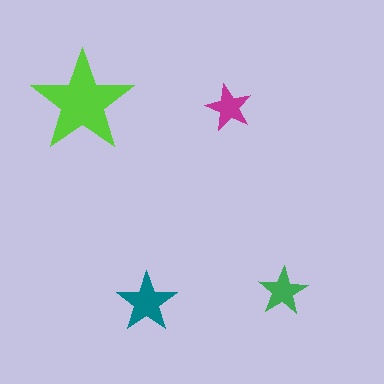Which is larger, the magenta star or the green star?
The green one.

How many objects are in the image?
There are 4 objects in the image.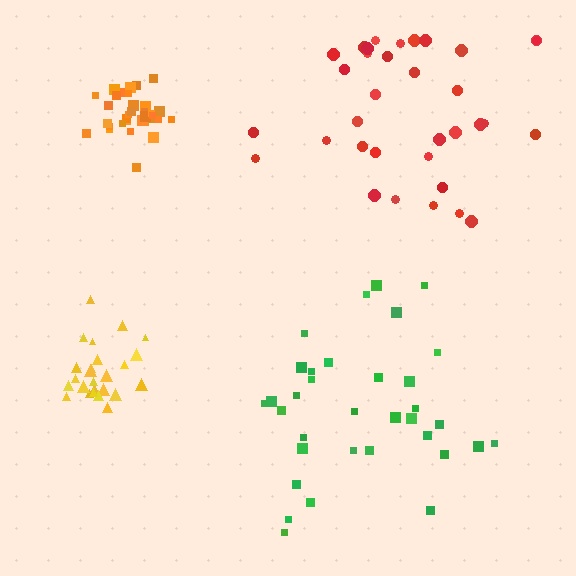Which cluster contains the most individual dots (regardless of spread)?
Green (34).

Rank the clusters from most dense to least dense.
orange, yellow, green, red.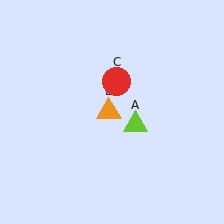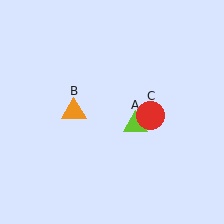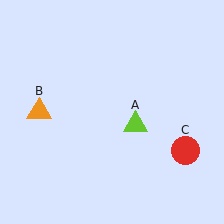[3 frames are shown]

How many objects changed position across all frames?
2 objects changed position: orange triangle (object B), red circle (object C).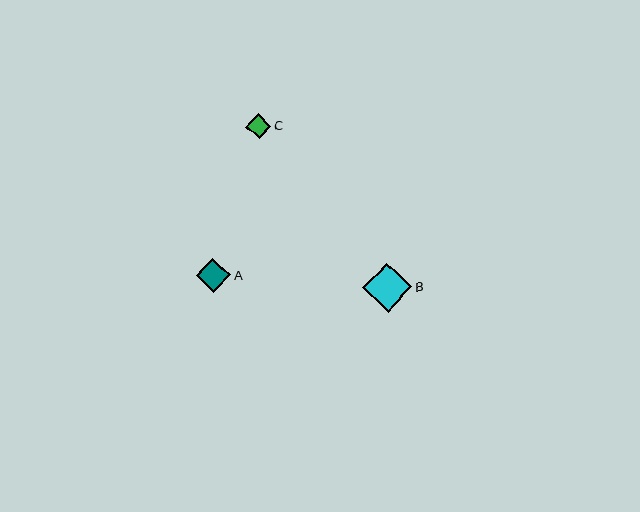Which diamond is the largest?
Diamond B is the largest with a size of approximately 49 pixels.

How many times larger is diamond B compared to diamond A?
Diamond B is approximately 1.4 times the size of diamond A.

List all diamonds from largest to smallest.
From largest to smallest: B, A, C.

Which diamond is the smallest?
Diamond C is the smallest with a size of approximately 25 pixels.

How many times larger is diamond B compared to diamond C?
Diamond B is approximately 2.0 times the size of diamond C.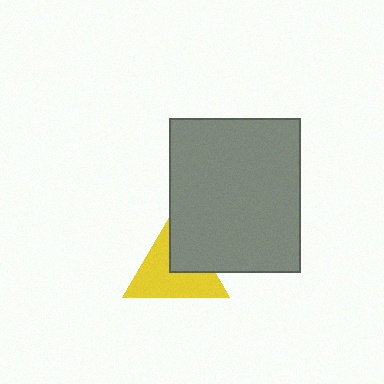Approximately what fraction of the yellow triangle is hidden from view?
Roughly 36% of the yellow triangle is hidden behind the gray rectangle.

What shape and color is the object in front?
The object in front is a gray rectangle.